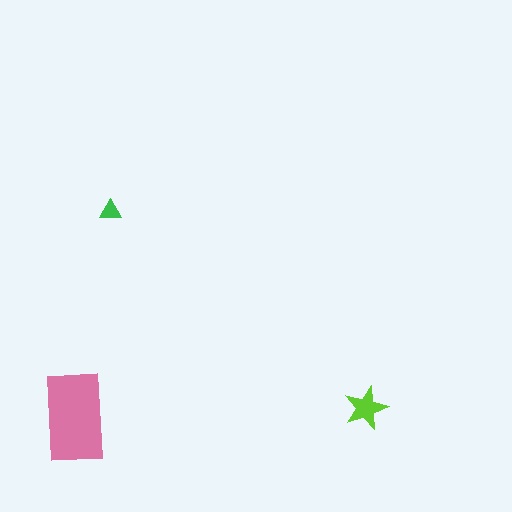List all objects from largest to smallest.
The pink rectangle, the lime star, the green triangle.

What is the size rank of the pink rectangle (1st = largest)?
1st.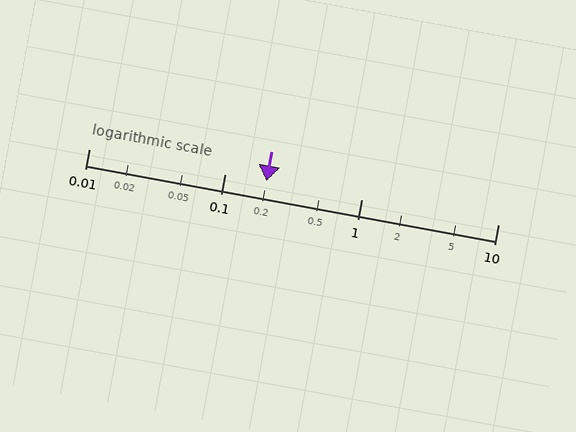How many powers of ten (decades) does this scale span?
The scale spans 3 decades, from 0.01 to 10.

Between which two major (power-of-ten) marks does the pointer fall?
The pointer is between 0.1 and 1.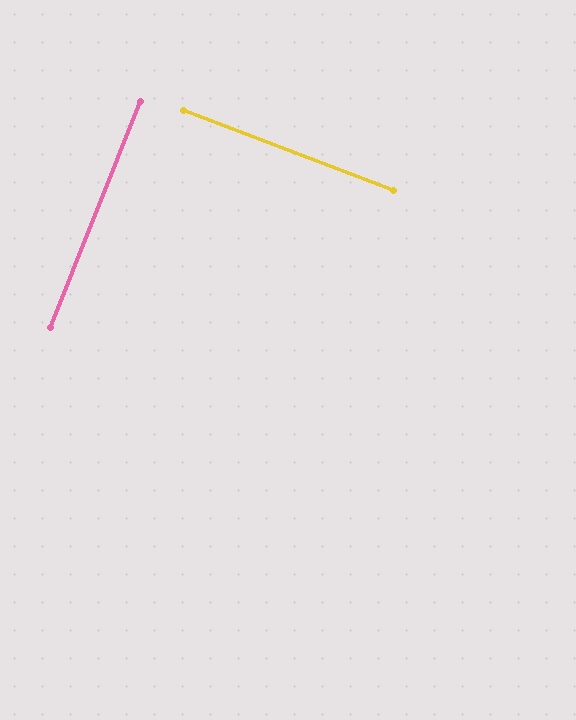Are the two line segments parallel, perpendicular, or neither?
Perpendicular — they meet at approximately 89°.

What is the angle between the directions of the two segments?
Approximately 89 degrees.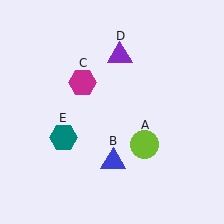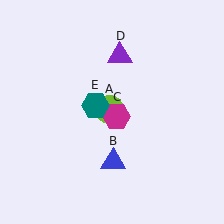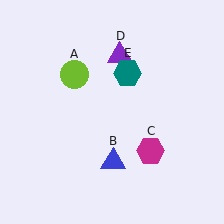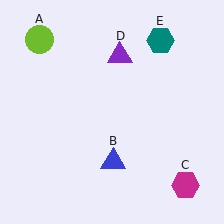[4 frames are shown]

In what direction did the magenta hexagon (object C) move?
The magenta hexagon (object C) moved down and to the right.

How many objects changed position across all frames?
3 objects changed position: lime circle (object A), magenta hexagon (object C), teal hexagon (object E).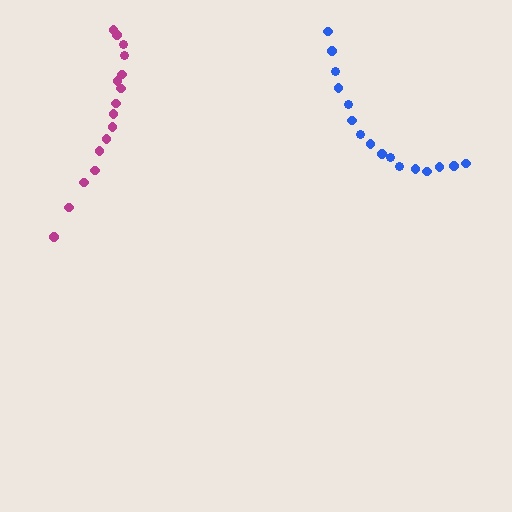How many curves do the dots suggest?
There are 2 distinct paths.